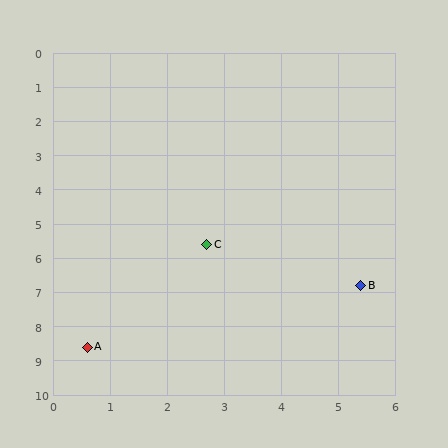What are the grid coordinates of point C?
Point C is at approximately (2.7, 5.6).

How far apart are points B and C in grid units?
Points B and C are about 3.0 grid units apart.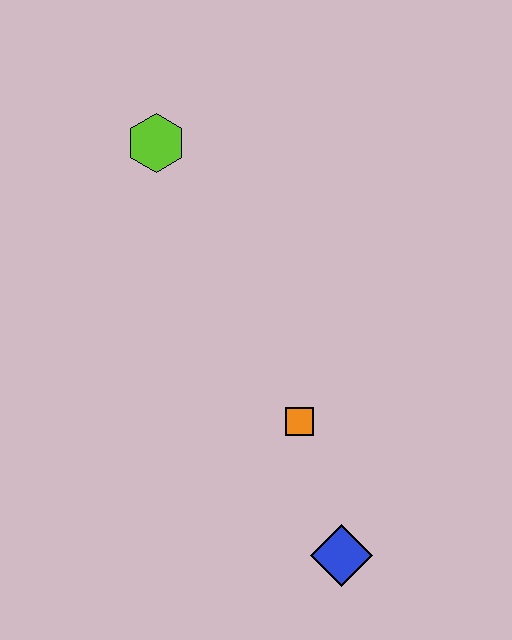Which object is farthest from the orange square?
The lime hexagon is farthest from the orange square.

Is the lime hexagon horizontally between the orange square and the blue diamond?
No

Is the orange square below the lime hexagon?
Yes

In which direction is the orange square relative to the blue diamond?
The orange square is above the blue diamond.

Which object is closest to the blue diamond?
The orange square is closest to the blue diamond.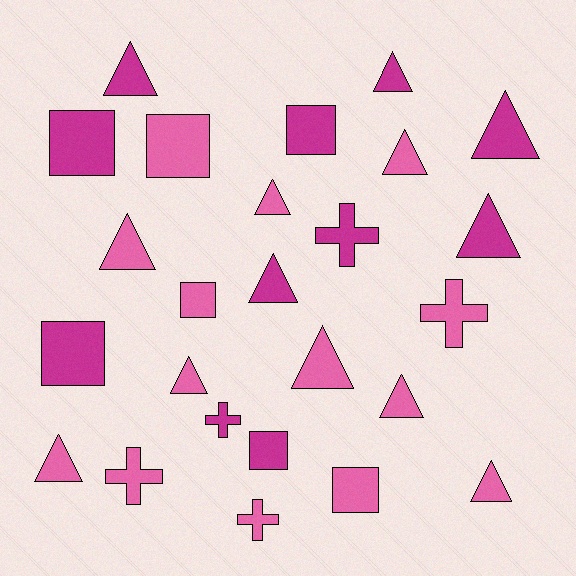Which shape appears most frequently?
Triangle, with 13 objects.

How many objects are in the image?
There are 25 objects.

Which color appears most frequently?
Pink, with 14 objects.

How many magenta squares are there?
There are 4 magenta squares.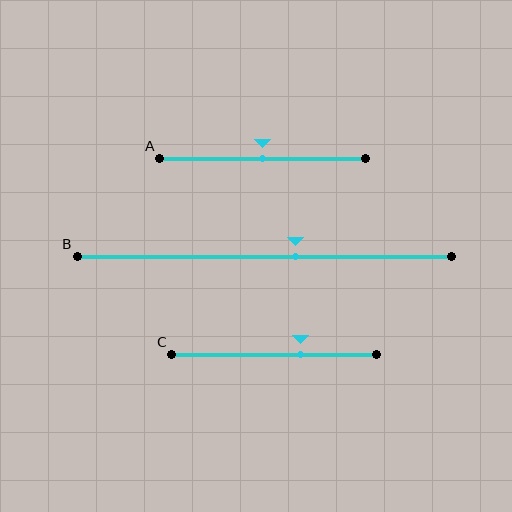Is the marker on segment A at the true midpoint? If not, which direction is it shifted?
Yes, the marker on segment A is at the true midpoint.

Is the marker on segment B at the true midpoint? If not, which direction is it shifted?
No, the marker on segment B is shifted to the right by about 8% of the segment length.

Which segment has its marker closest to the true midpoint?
Segment A has its marker closest to the true midpoint.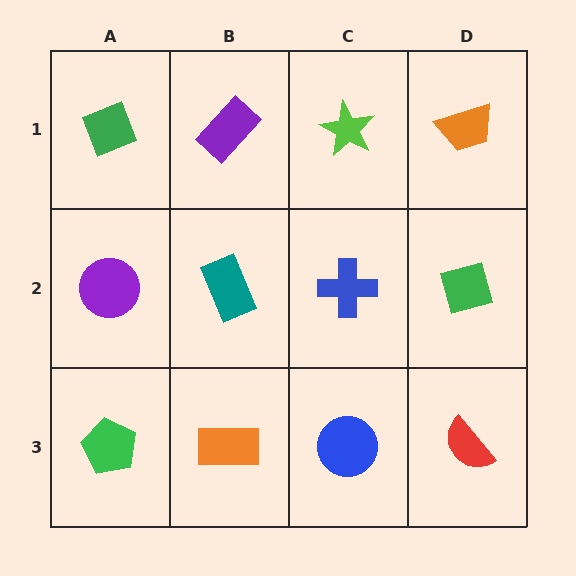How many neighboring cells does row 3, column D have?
2.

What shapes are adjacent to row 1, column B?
A teal rectangle (row 2, column B), a green diamond (row 1, column A), a lime star (row 1, column C).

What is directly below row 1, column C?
A blue cross.